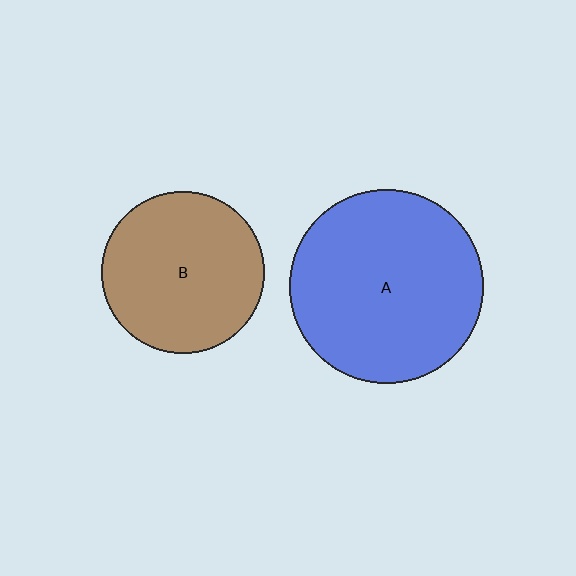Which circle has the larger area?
Circle A (blue).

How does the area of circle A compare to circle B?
Approximately 1.4 times.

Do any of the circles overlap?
No, none of the circles overlap.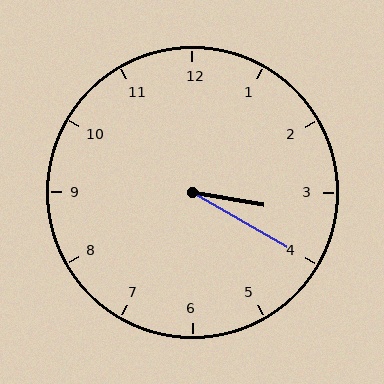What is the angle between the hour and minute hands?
Approximately 20 degrees.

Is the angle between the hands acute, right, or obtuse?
It is acute.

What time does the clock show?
3:20.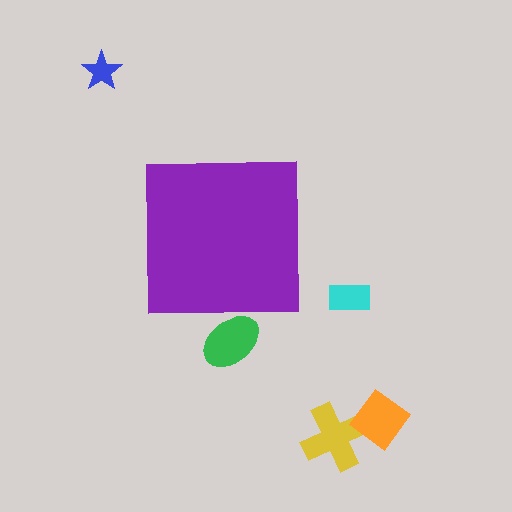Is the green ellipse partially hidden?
Yes, the green ellipse is partially hidden behind the purple square.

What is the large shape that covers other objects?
A purple square.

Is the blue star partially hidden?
No, the blue star is fully visible.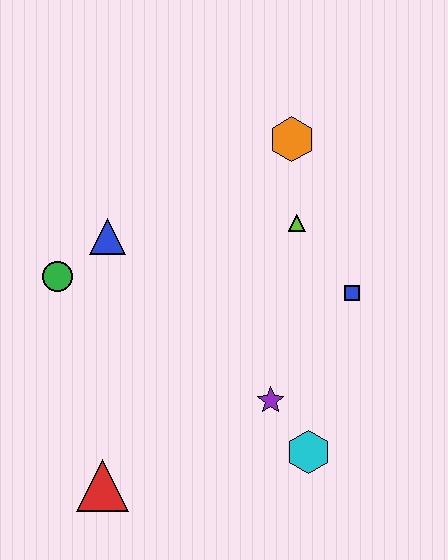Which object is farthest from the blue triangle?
The cyan hexagon is farthest from the blue triangle.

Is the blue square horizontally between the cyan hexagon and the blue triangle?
No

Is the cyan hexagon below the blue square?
Yes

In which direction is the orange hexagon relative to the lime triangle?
The orange hexagon is above the lime triangle.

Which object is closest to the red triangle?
The purple star is closest to the red triangle.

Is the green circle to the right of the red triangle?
No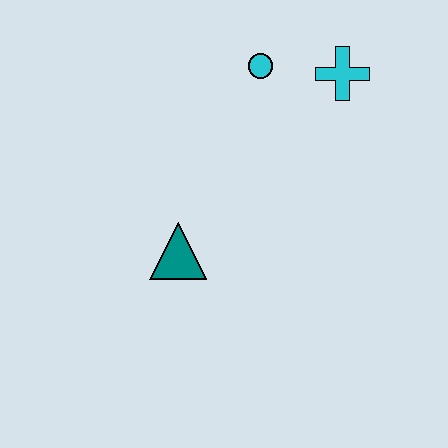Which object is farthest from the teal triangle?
The cyan cross is farthest from the teal triangle.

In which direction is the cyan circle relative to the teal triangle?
The cyan circle is above the teal triangle.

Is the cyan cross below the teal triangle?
No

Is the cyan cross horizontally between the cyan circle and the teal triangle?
No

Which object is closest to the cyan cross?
The cyan circle is closest to the cyan cross.